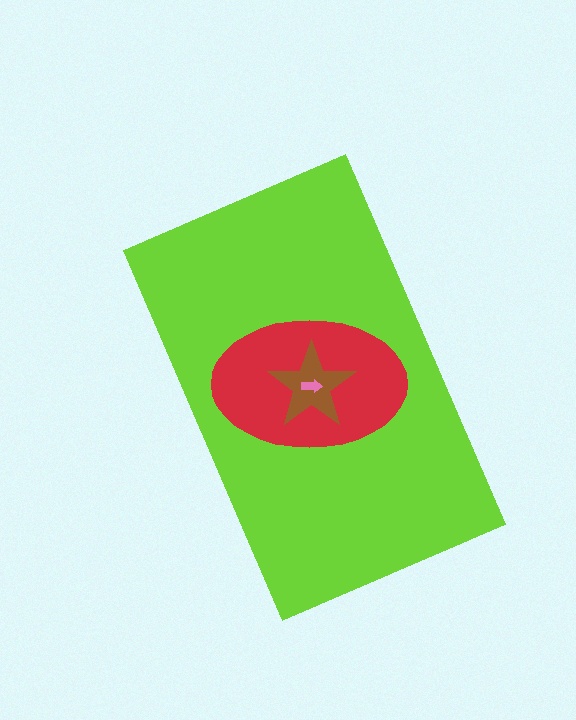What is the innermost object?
The pink arrow.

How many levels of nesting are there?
4.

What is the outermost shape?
The lime rectangle.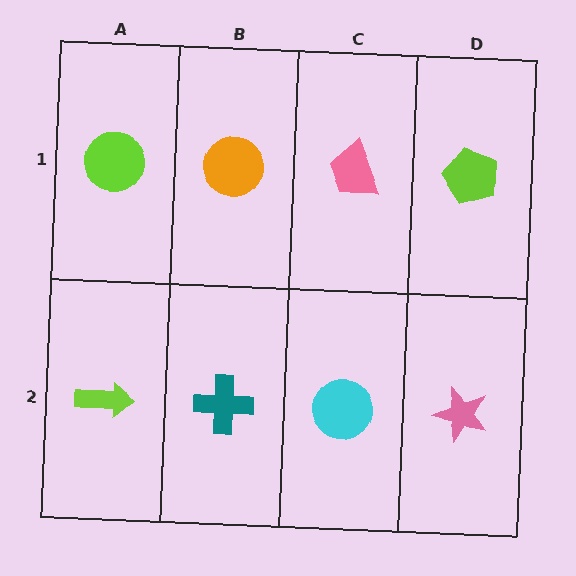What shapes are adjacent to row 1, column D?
A pink star (row 2, column D), a pink trapezoid (row 1, column C).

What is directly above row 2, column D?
A lime pentagon.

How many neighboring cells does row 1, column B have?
3.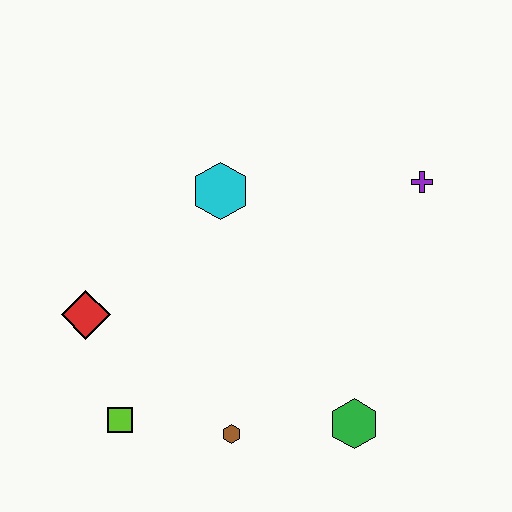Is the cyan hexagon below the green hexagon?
No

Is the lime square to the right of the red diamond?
Yes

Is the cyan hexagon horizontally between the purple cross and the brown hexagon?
No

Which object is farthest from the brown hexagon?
The purple cross is farthest from the brown hexagon.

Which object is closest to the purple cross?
The cyan hexagon is closest to the purple cross.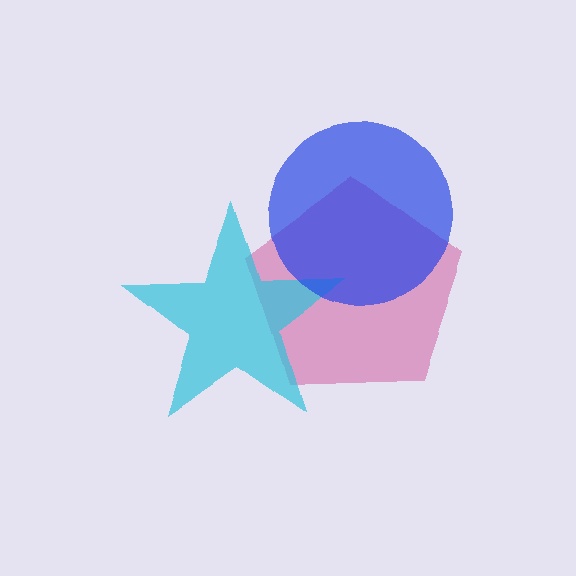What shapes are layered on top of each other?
The layered shapes are: a magenta pentagon, a cyan star, a blue circle.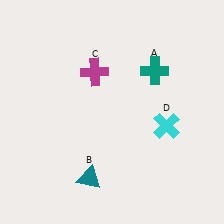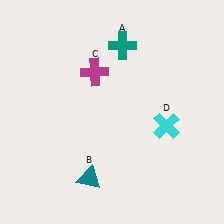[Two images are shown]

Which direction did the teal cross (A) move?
The teal cross (A) moved left.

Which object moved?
The teal cross (A) moved left.